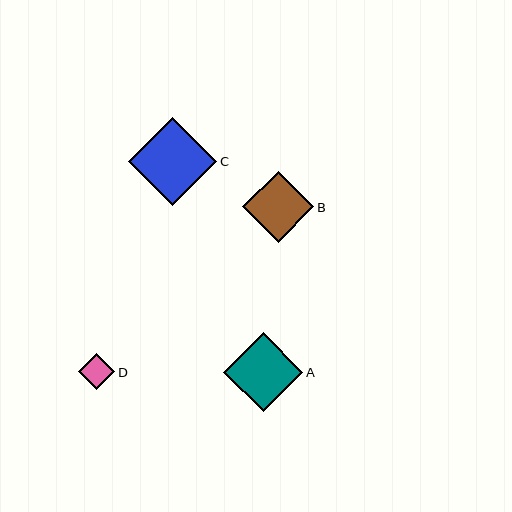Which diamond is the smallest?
Diamond D is the smallest with a size of approximately 36 pixels.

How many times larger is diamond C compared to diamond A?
Diamond C is approximately 1.1 times the size of diamond A.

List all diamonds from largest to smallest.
From largest to smallest: C, A, B, D.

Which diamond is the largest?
Diamond C is the largest with a size of approximately 88 pixels.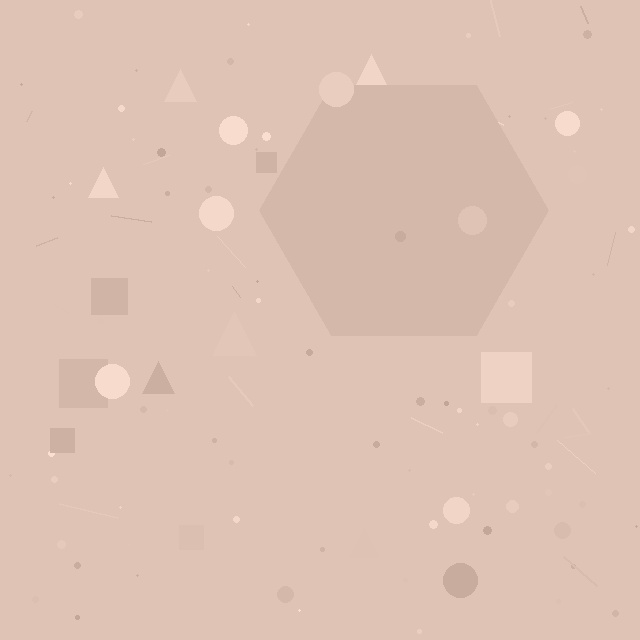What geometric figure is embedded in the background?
A hexagon is embedded in the background.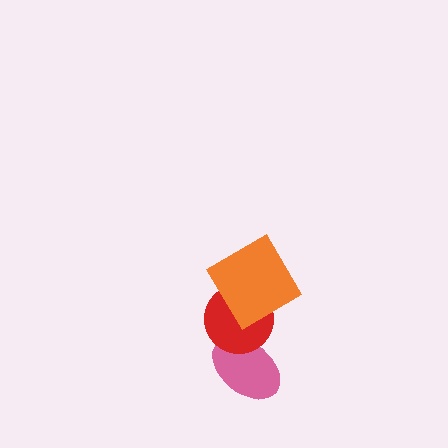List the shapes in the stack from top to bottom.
From top to bottom: the orange diamond, the red circle, the pink ellipse.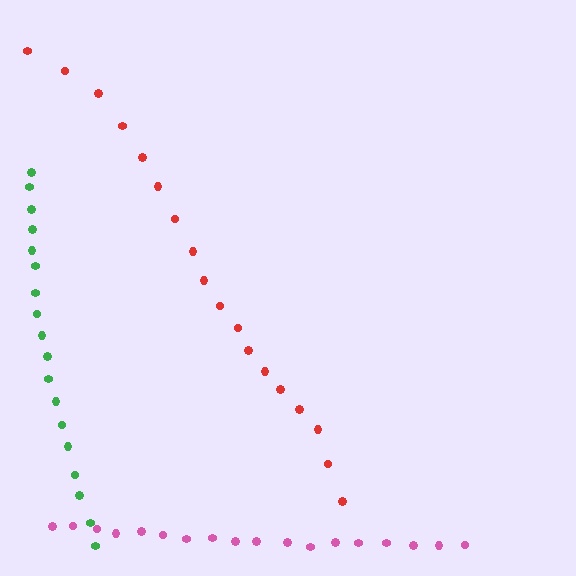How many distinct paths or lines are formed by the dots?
There are 3 distinct paths.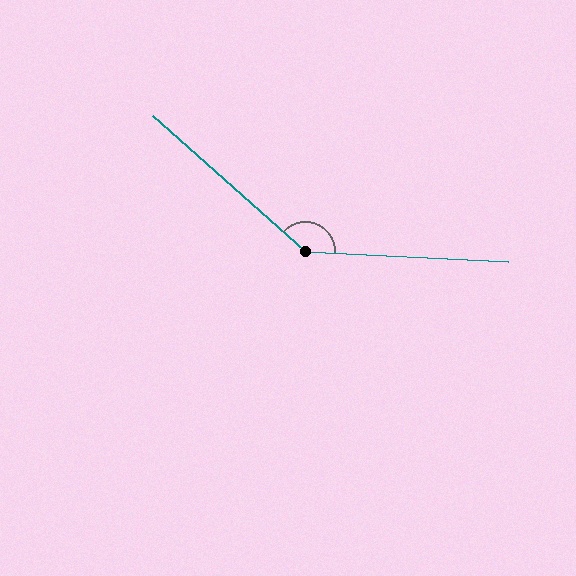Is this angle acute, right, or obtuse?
It is obtuse.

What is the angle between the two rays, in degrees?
Approximately 141 degrees.